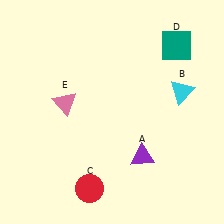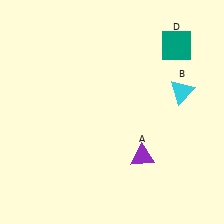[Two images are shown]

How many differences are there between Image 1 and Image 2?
There are 2 differences between the two images.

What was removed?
The pink triangle (E), the red circle (C) were removed in Image 2.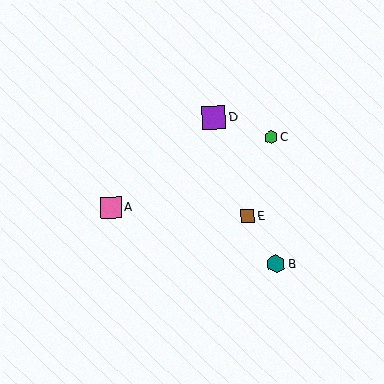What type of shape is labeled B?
Shape B is a teal hexagon.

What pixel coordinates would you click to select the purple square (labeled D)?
Click at (214, 118) to select the purple square D.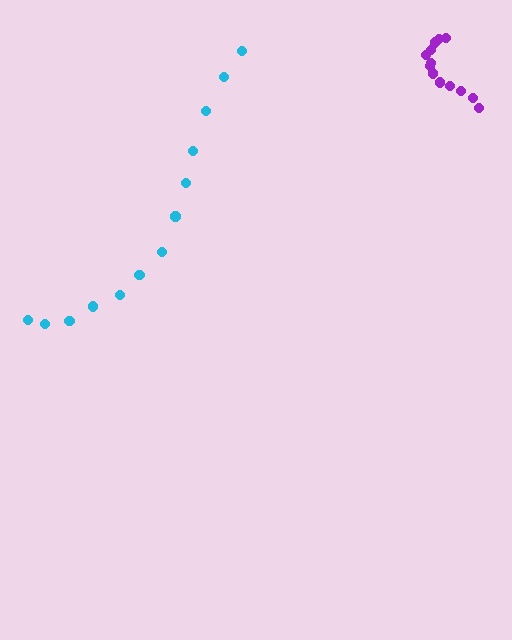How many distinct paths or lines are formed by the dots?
There are 2 distinct paths.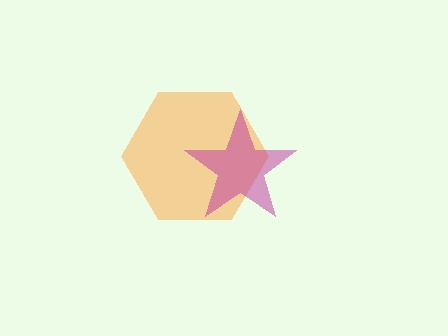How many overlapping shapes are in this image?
There are 2 overlapping shapes in the image.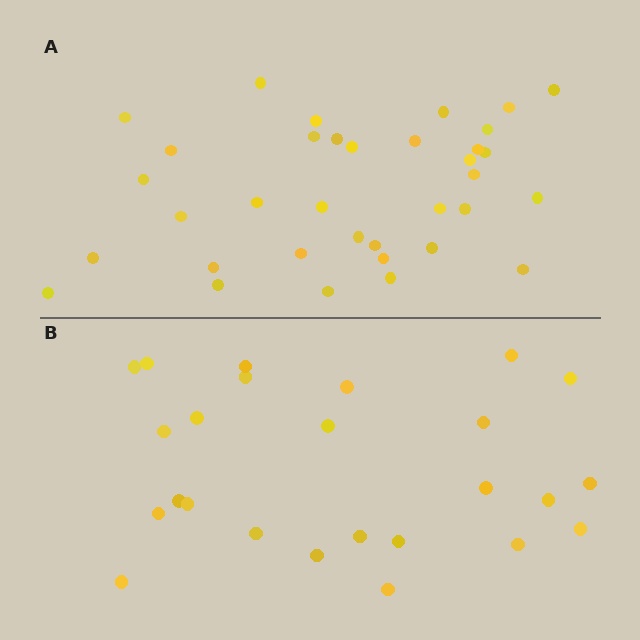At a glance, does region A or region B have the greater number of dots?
Region A (the top region) has more dots.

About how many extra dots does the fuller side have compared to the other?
Region A has roughly 10 or so more dots than region B.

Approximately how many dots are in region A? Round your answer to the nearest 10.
About 40 dots. (The exact count is 35, which rounds to 40.)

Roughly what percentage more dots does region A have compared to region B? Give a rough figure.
About 40% more.